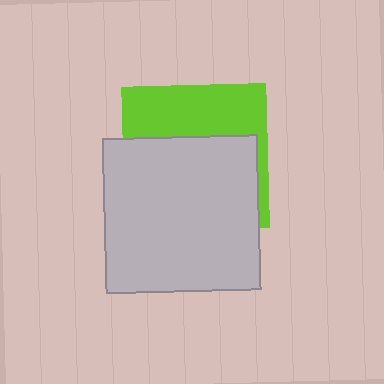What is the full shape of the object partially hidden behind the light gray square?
The partially hidden object is a lime square.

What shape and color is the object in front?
The object in front is a light gray square.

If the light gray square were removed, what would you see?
You would see the complete lime square.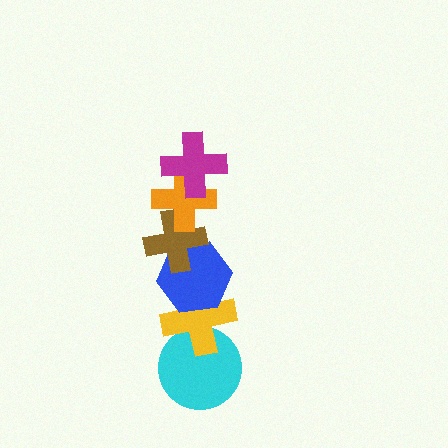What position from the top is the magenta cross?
The magenta cross is 1st from the top.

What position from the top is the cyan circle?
The cyan circle is 6th from the top.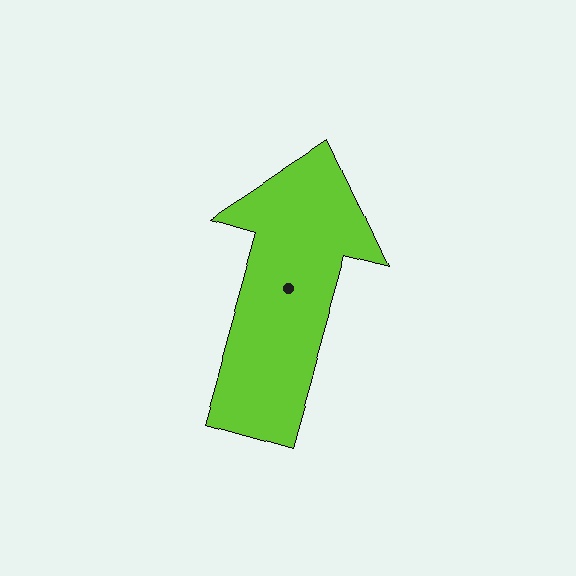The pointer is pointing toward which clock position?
Roughly 1 o'clock.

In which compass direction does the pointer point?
North.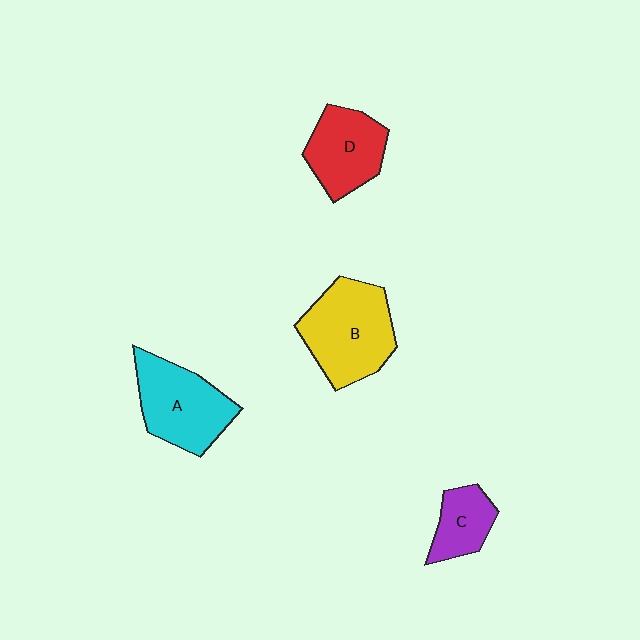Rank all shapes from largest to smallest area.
From largest to smallest: B (yellow), A (cyan), D (red), C (purple).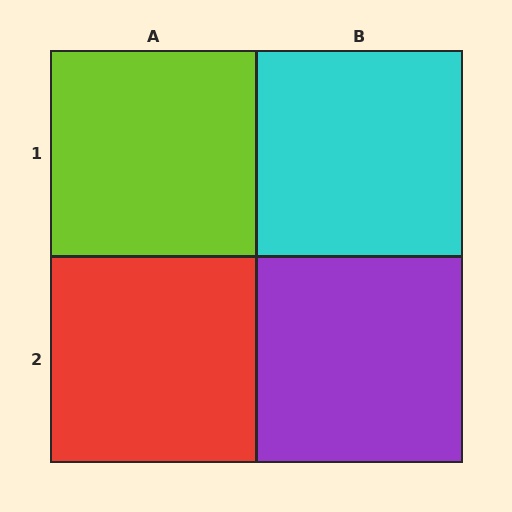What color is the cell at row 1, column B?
Cyan.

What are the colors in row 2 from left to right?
Red, purple.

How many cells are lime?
1 cell is lime.